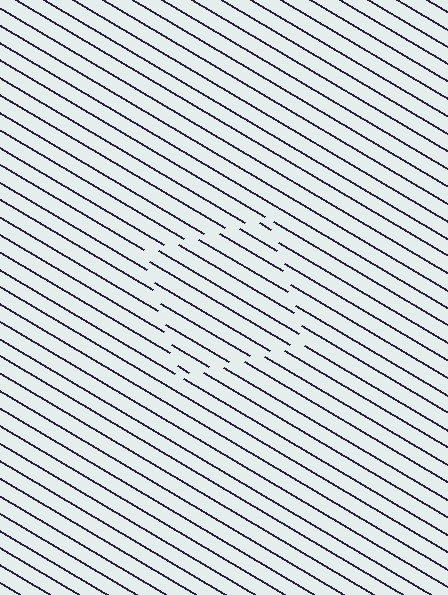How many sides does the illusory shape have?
4 sides — the line-ends trace a square.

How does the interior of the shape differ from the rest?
The interior of the shape contains the same grating, shifted by half a period — the contour is defined by the phase discontinuity where line-ends from the inner and outer gratings abut.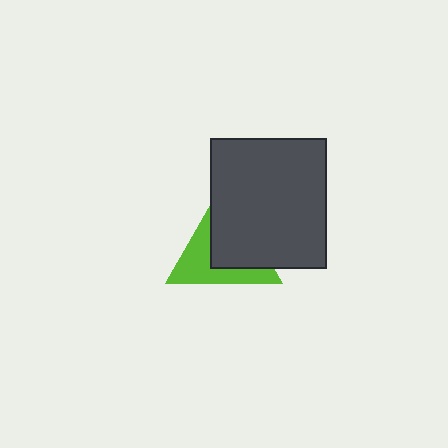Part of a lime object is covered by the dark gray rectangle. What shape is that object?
It is a triangle.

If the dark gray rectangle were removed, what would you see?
You would see the complete lime triangle.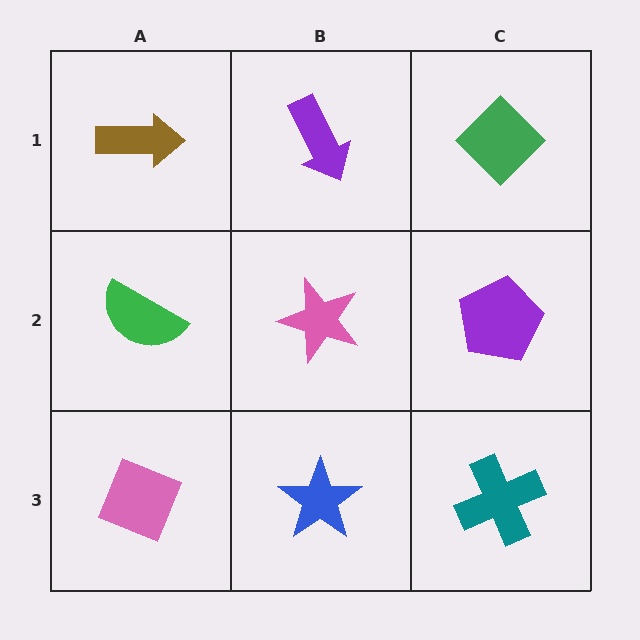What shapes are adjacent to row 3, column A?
A green semicircle (row 2, column A), a blue star (row 3, column B).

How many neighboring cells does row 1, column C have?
2.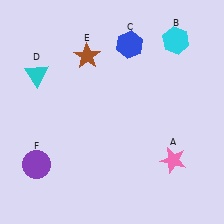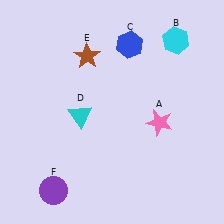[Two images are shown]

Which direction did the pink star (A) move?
The pink star (A) moved up.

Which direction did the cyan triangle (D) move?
The cyan triangle (D) moved right.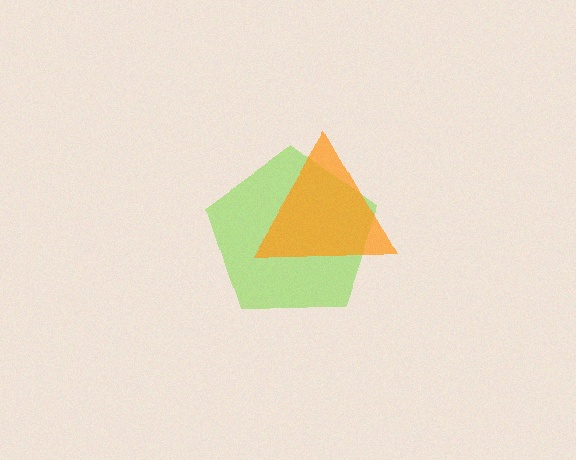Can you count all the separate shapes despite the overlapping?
Yes, there are 2 separate shapes.